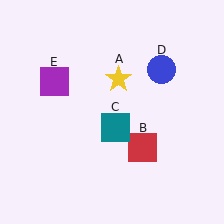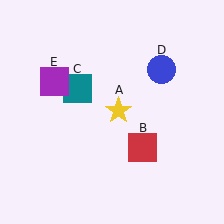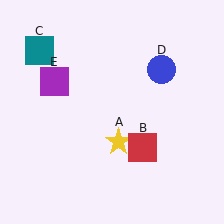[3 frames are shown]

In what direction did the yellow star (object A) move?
The yellow star (object A) moved down.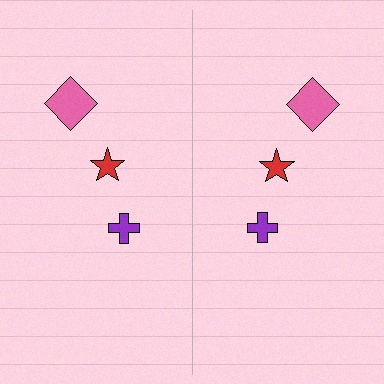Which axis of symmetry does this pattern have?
The pattern has a vertical axis of symmetry running through the center of the image.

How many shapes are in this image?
There are 6 shapes in this image.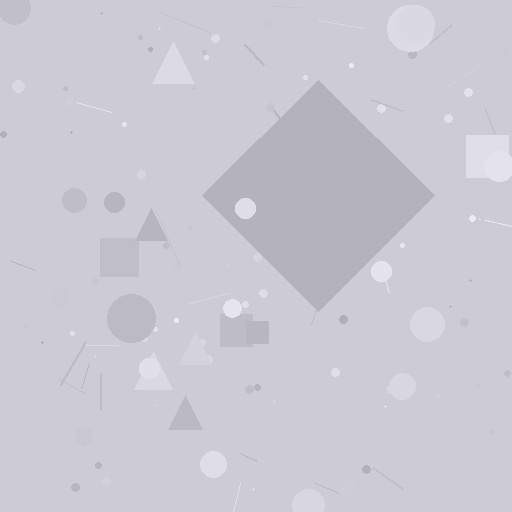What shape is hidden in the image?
A diamond is hidden in the image.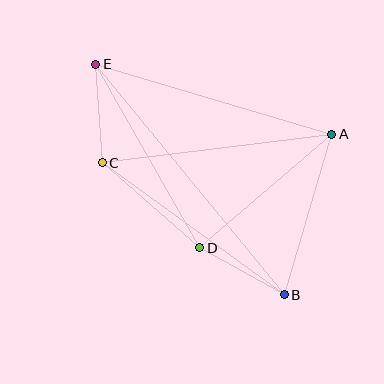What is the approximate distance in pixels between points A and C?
The distance between A and C is approximately 231 pixels.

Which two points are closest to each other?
Points B and D are closest to each other.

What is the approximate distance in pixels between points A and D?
The distance between A and D is approximately 174 pixels.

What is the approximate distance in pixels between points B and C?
The distance between B and C is approximately 225 pixels.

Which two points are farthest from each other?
Points B and E are farthest from each other.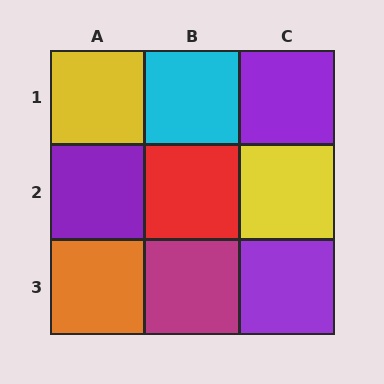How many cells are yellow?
2 cells are yellow.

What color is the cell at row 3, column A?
Orange.